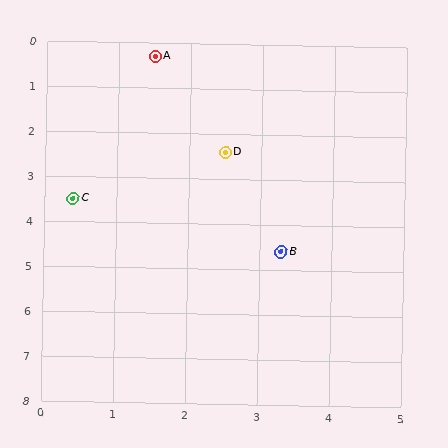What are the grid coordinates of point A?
Point A is at approximately (1.5, 0.3).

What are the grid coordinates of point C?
Point C is at approximately (0.4, 3.5).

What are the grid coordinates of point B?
Point B is at approximately (3.3, 4.6).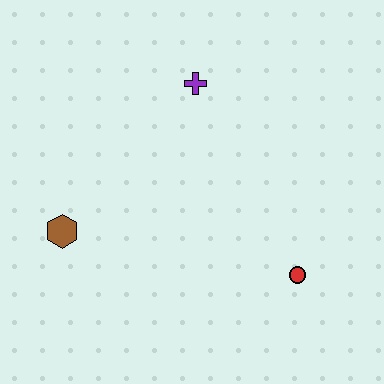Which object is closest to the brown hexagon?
The purple cross is closest to the brown hexagon.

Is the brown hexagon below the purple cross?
Yes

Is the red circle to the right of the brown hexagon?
Yes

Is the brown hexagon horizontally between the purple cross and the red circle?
No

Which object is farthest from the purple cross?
The red circle is farthest from the purple cross.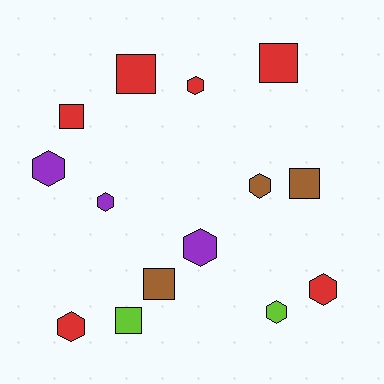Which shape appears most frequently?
Hexagon, with 8 objects.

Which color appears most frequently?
Red, with 6 objects.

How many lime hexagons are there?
There is 1 lime hexagon.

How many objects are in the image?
There are 14 objects.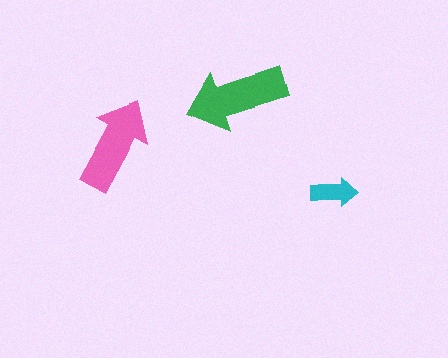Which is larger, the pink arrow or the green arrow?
The green one.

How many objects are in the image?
There are 3 objects in the image.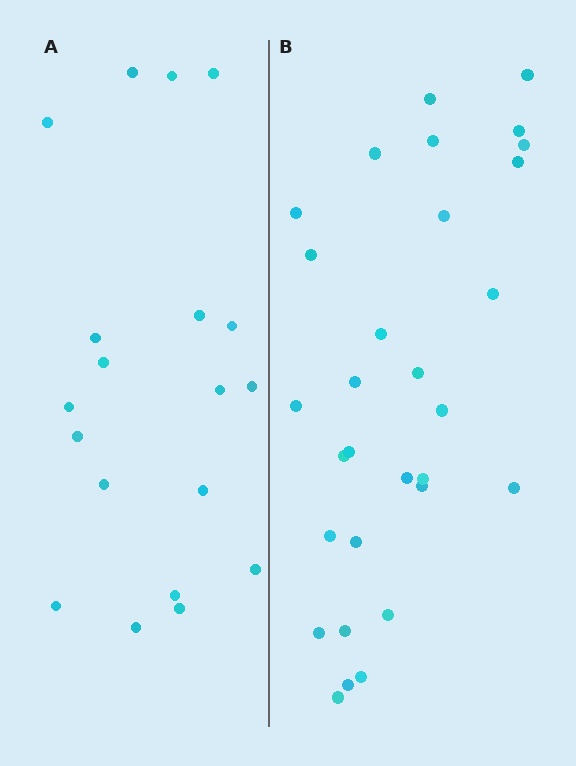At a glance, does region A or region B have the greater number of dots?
Region B (the right region) has more dots.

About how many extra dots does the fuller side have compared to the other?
Region B has roughly 12 or so more dots than region A.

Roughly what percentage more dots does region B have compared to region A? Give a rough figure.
About 60% more.